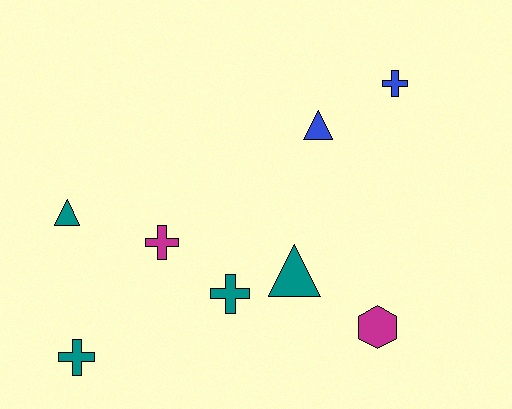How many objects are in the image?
There are 8 objects.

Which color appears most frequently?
Teal, with 4 objects.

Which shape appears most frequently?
Cross, with 4 objects.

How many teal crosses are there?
There are 2 teal crosses.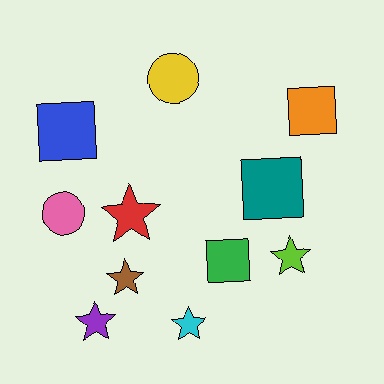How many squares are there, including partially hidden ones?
There are 4 squares.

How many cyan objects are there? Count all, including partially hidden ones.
There is 1 cyan object.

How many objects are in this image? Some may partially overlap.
There are 11 objects.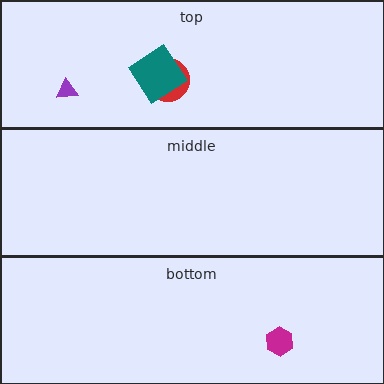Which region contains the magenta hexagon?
The bottom region.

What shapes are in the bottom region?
The magenta hexagon.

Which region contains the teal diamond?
The top region.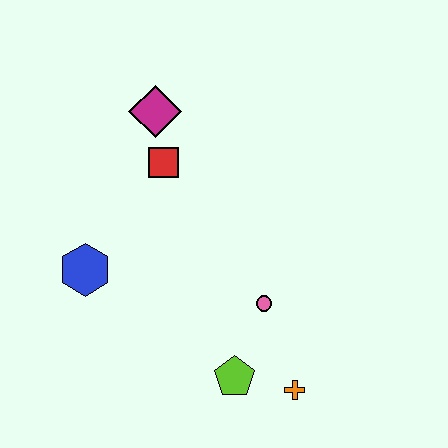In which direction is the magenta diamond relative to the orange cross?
The magenta diamond is above the orange cross.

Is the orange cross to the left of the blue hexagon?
No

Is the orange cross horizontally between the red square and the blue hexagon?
No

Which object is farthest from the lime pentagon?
The magenta diamond is farthest from the lime pentagon.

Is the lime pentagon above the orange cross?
Yes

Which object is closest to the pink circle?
The lime pentagon is closest to the pink circle.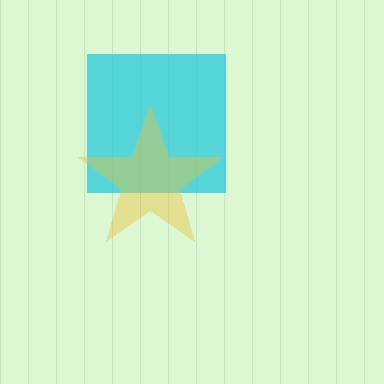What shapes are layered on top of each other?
The layered shapes are: a cyan square, a yellow star.